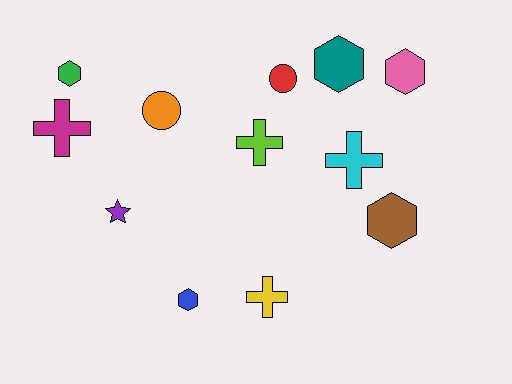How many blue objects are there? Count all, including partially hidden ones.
There is 1 blue object.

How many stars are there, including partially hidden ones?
There is 1 star.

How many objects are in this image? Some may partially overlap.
There are 12 objects.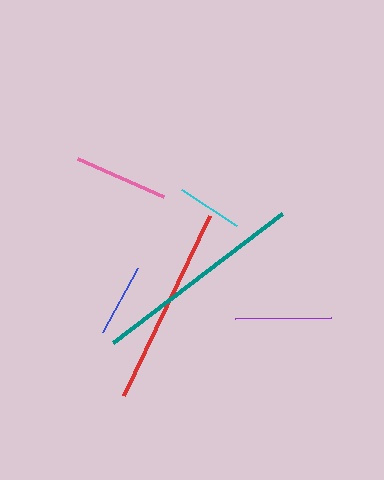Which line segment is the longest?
The teal line is the longest at approximately 212 pixels.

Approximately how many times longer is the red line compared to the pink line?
The red line is approximately 2.1 times the length of the pink line.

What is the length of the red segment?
The red segment is approximately 200 pixels long.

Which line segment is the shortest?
The cyan line is the shortest at approximately 66 pixels.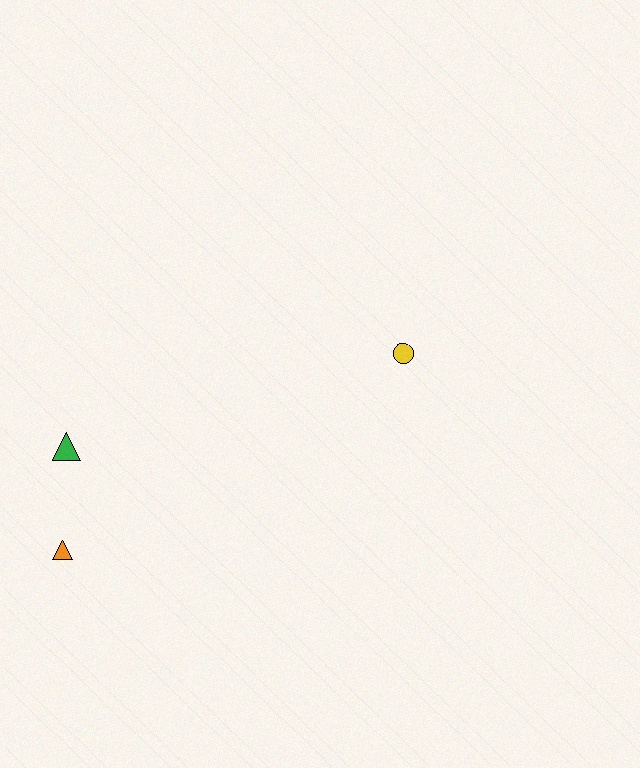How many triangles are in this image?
There are 2 triangles.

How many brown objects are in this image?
There are no brown objects.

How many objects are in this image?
There are 3 objects.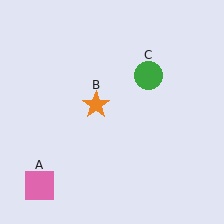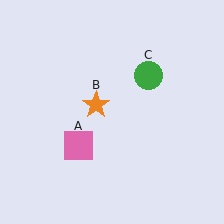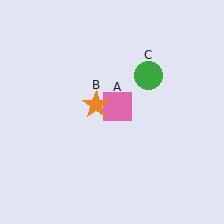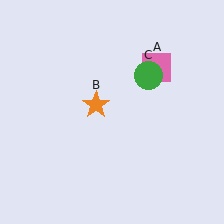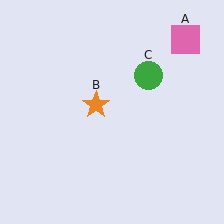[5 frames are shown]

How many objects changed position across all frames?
1 object changed position: pink square (object A).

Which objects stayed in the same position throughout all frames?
Orange star (object B) and green circle (object C) remained stationary.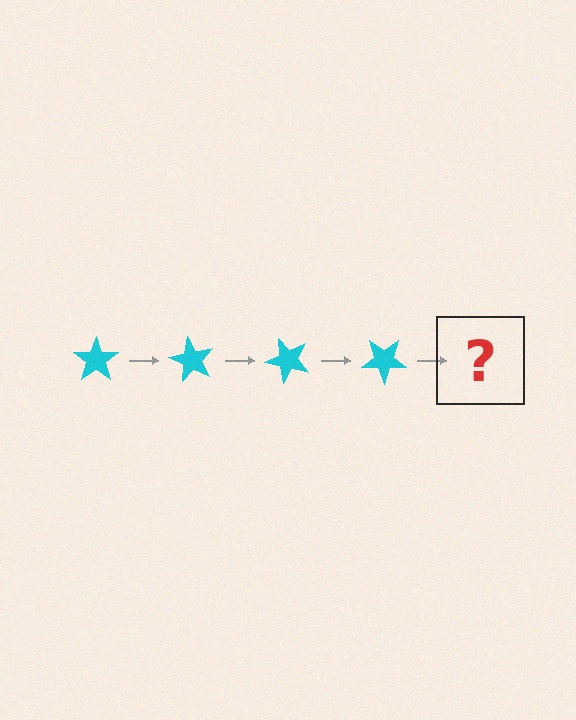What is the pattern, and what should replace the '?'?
The pattern is that the star rotates 60 degrees each step. The '?' should be a cyan star rotated 240 degrees.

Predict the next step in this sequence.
The next step is a cyan star rotated 240 degrees.